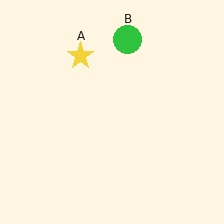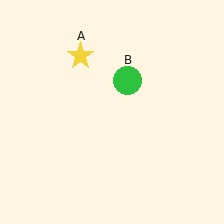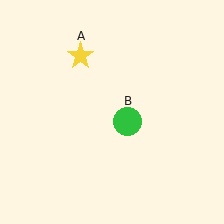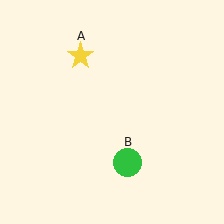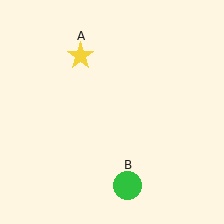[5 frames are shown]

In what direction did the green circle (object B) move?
The green circle (object B) moved down.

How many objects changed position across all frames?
1 object changed position: green circle (object B).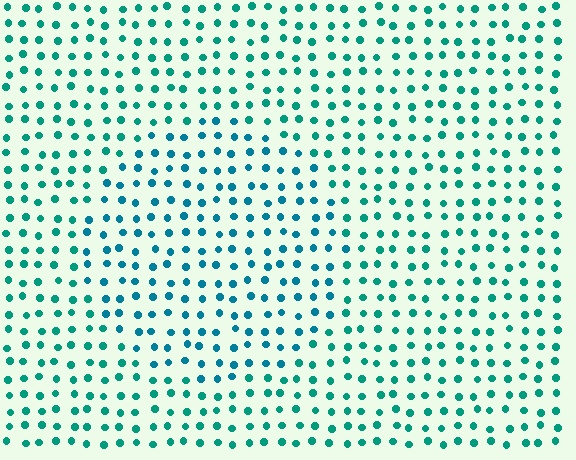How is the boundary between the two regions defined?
The boundary is defined purely by a slight shift in hue (about 22 degrees). Spacing, size, and orientation are identical on both sides.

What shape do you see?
I see a circle.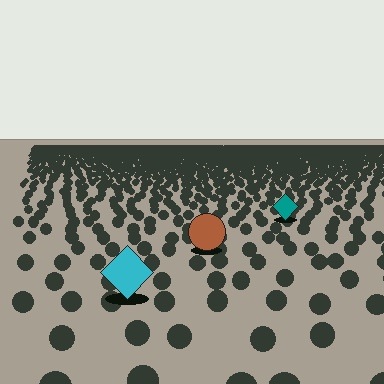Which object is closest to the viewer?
The cyan diamond is closest. The texture marks near it are larger and more spread out.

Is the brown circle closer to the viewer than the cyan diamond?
No. The cyan diamond is closer — you can tell from the texture gradient: the ground texture is coarser near it.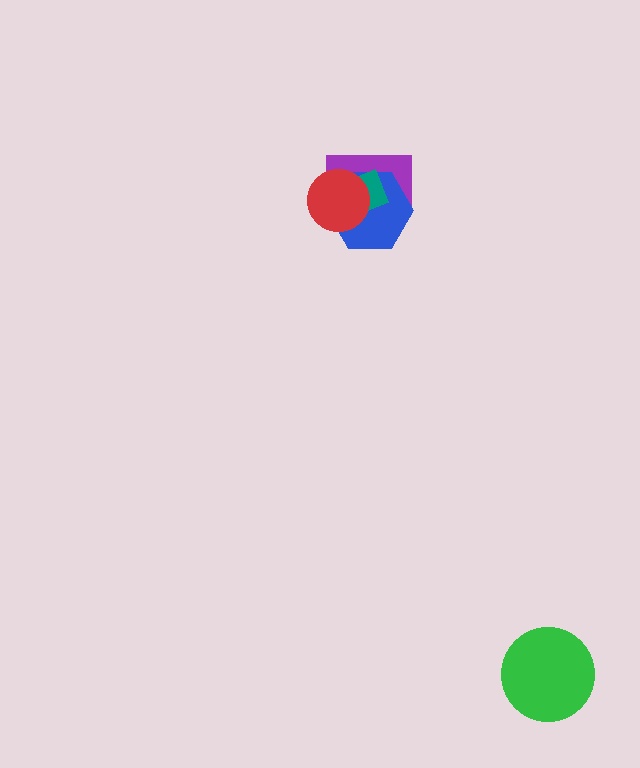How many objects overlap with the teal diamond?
3 objects overlap with the teal diamond.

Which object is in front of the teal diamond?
The red circle is in front of the teal diamond.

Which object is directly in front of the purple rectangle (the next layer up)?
The blue hexagon is directly in front of the purple rectangle.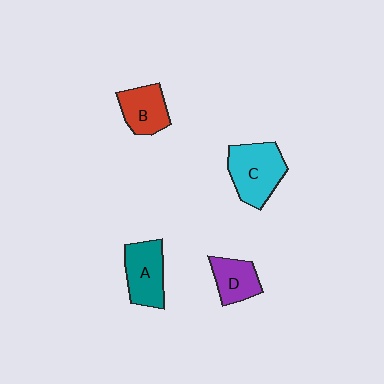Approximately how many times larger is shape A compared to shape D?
Approximately 1.3 times.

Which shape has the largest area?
Shape C (cyan).